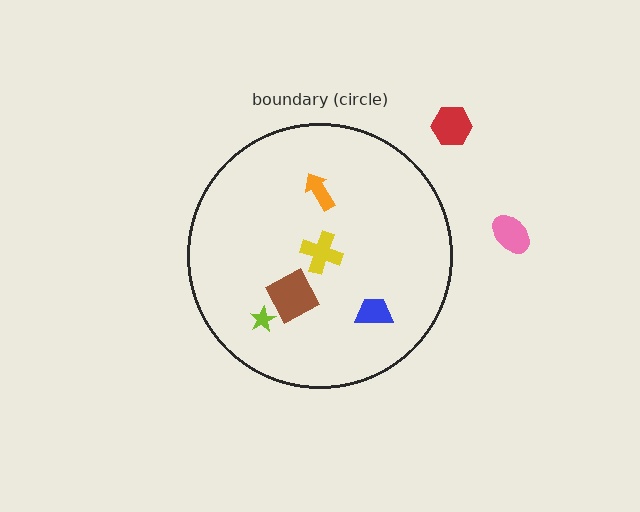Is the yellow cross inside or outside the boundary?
Inside.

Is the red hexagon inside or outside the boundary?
Outside.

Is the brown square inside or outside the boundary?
Inside.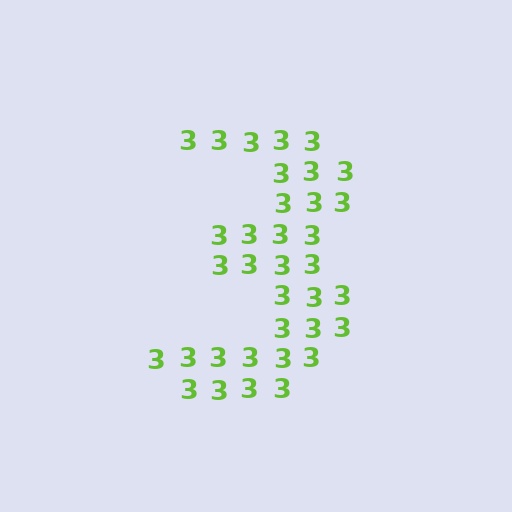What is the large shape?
The large shape is the digit 3.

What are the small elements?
The small elements are digit 3's.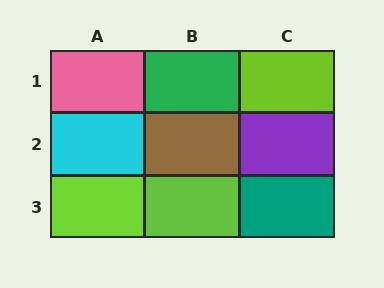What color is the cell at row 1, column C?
Lime.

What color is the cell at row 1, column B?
Green.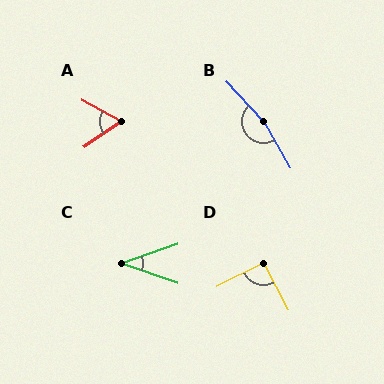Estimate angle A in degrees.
Approximately 63 degrees.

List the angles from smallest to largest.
C (38°), A (63°), D (90°), B (167°).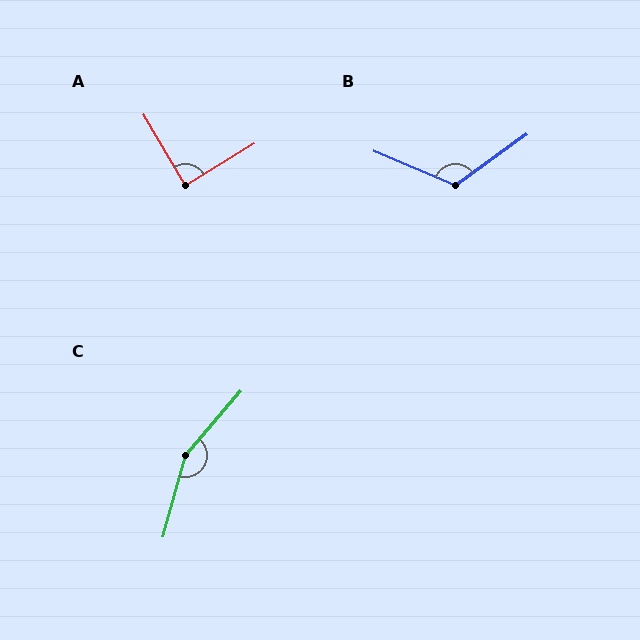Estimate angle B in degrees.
Approximately 121 degrees.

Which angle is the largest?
C, at approximately 154 degrees.